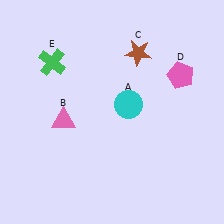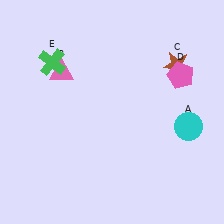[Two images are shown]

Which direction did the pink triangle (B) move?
The pink triangle (B) moved up.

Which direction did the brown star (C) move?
The brown star (C) moved right.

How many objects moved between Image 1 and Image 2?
3 objects moved between the two images.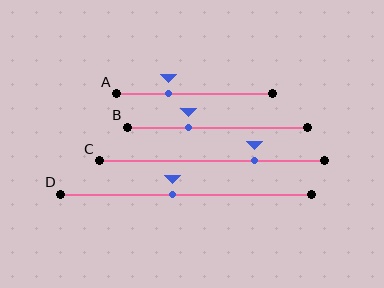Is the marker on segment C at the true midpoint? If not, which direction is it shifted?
No, the marker on segment C is shifted to the right by about 19% of the segment length.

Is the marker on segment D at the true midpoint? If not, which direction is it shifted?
No, the marker on segment D is shifted to the left by about 5% of the segment length.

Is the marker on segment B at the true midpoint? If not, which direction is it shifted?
No, the marker on segment B is shifted to the left by about 16% of the segment length.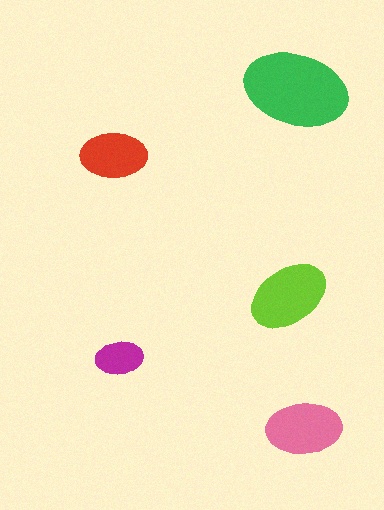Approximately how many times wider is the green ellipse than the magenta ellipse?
About 2 times wider.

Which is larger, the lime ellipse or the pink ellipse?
The lime one.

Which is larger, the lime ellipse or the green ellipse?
The green one.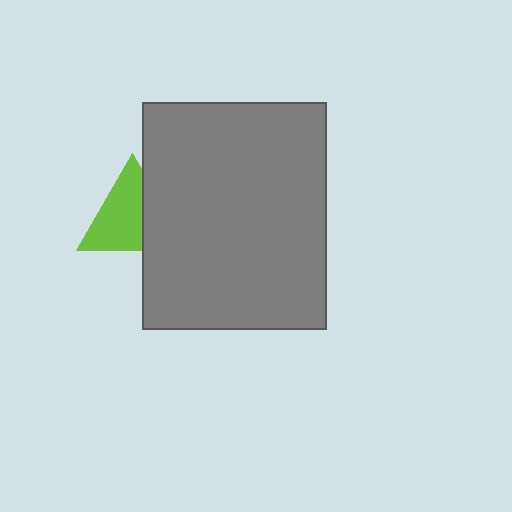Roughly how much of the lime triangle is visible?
About half of it is visible (roughly 65%).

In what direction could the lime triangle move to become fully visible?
The lime triangle could move left. That would shift it out from behind the gray rectangle entirely.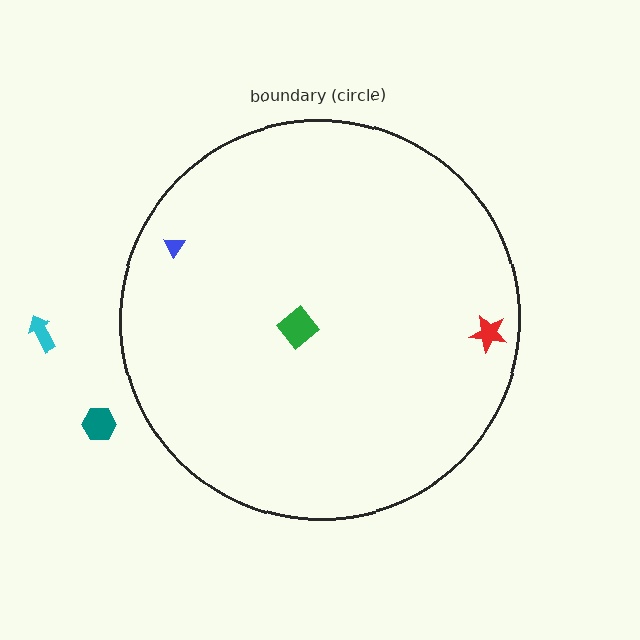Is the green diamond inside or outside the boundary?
Inside.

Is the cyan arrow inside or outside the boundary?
Outside.